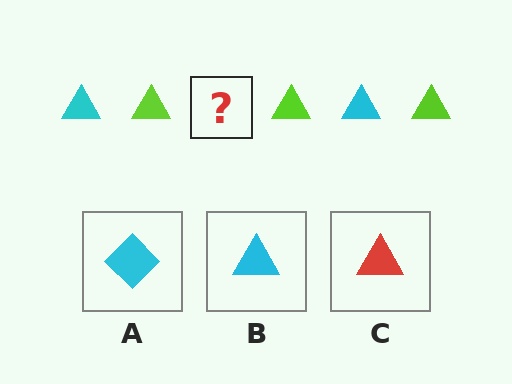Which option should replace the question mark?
Option B.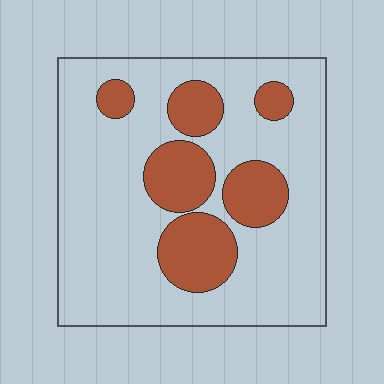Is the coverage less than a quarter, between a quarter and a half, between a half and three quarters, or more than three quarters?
Less than a quarter.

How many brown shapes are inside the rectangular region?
6.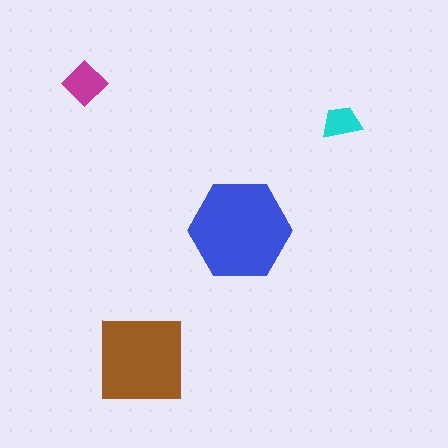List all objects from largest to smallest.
The blue hexagon, the brown square, the magenta diamond, the cyan trapezoid.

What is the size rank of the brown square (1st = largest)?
2nd.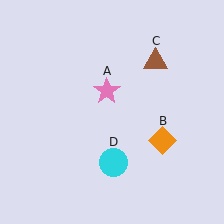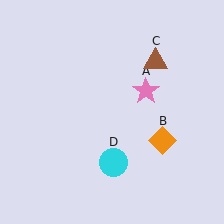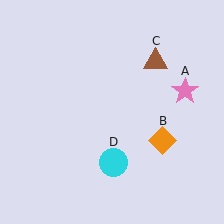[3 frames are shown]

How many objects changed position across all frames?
1 object changed position: pink star (object A).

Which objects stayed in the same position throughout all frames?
Orange diamond (object B) and brown triangle (object C) and cyan circle (object D) remained stationary.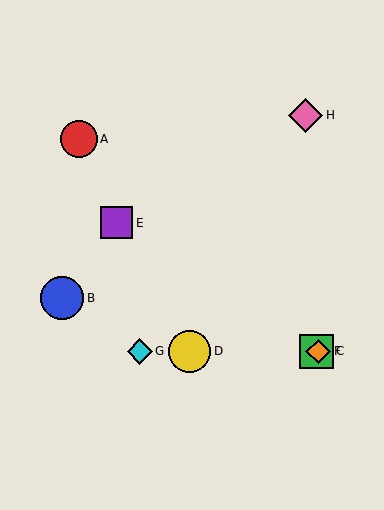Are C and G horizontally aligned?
Yes, both are at y≈352.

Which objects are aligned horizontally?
Objects C, D, F, G are aligned horizontally.